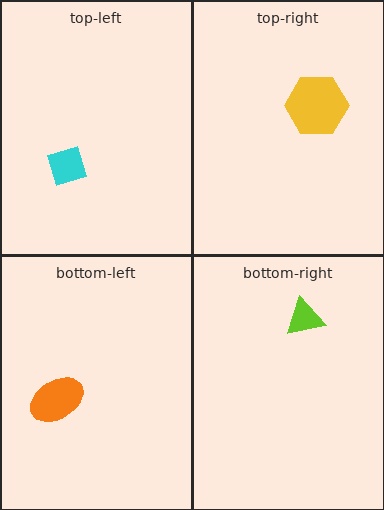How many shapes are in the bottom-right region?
1.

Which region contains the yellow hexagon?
The top-right region.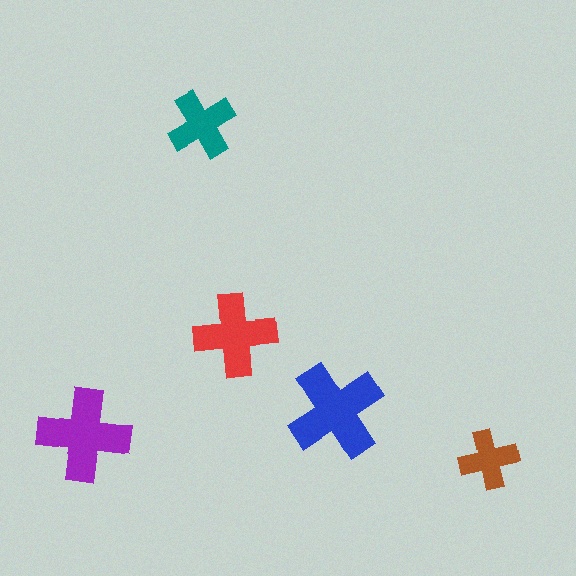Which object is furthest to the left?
The purple cross is leftmost.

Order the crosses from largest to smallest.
the blue one, the purple one, the red one, the teal one, the brown one.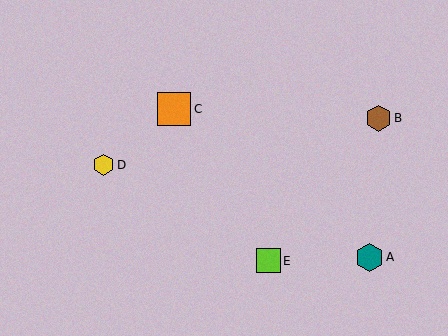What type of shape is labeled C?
Shape C is an orange square.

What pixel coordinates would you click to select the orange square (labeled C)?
Click at (174, 109) to select the orange square C.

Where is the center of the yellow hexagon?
The center of the yellow hexagon is at (103, 165).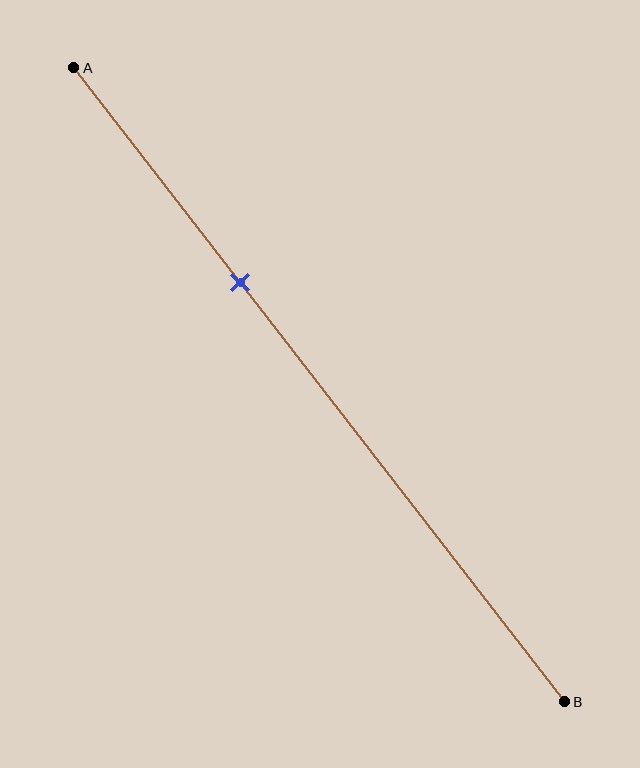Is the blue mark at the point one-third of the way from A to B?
Yes, the mark is approximately at the one-third point.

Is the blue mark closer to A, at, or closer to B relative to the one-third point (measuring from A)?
The blue mark is approximately at the one-third point of segment AB.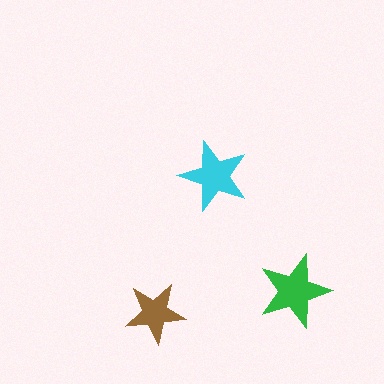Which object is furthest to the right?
The green star is rightmost.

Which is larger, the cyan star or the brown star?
The cyan one.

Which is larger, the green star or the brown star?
The green one.